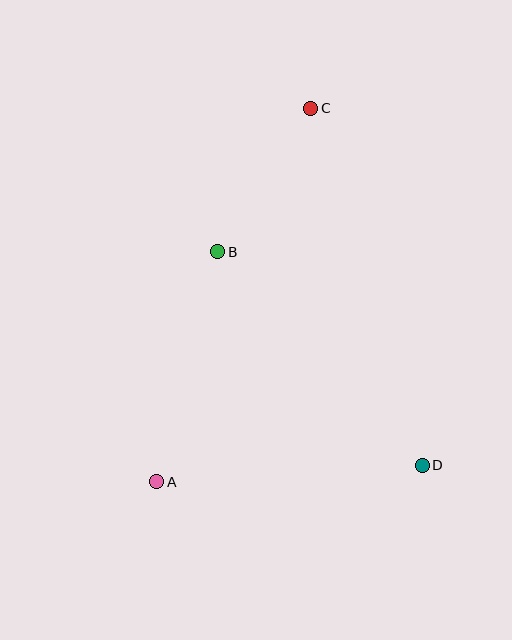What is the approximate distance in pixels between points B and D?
The distance between B and D is approximately 295 pixels.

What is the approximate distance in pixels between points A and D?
The distance between A and D is approximately 266 pixels.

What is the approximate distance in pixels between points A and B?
The distance between A and B is approximately 238 pixels.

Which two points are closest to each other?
Points B and C are closest to each other.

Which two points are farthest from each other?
Points A and C are farthest from each other.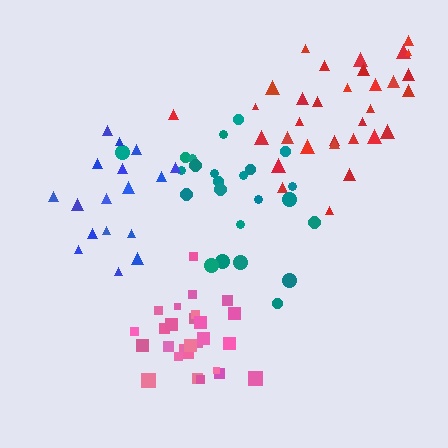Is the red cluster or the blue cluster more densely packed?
Blue.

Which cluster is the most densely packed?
Pink.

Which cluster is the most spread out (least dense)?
Teal.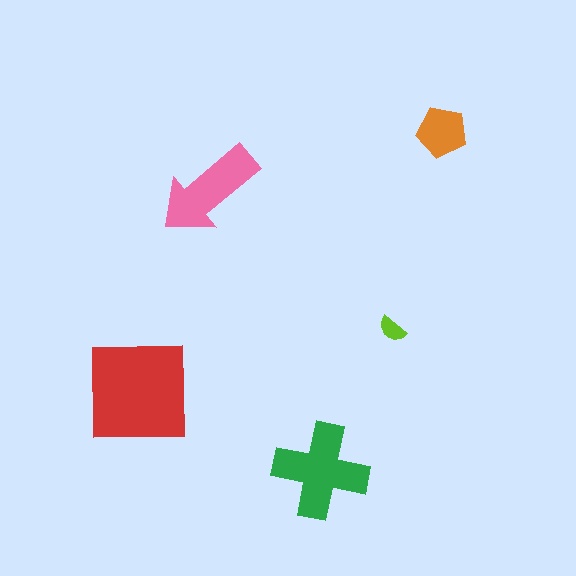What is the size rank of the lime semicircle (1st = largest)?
5th.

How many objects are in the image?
There are 5 objects in the image.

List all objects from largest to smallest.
The red square, the green cross, the pink arrow, the orange pentagon, the lime semicircle.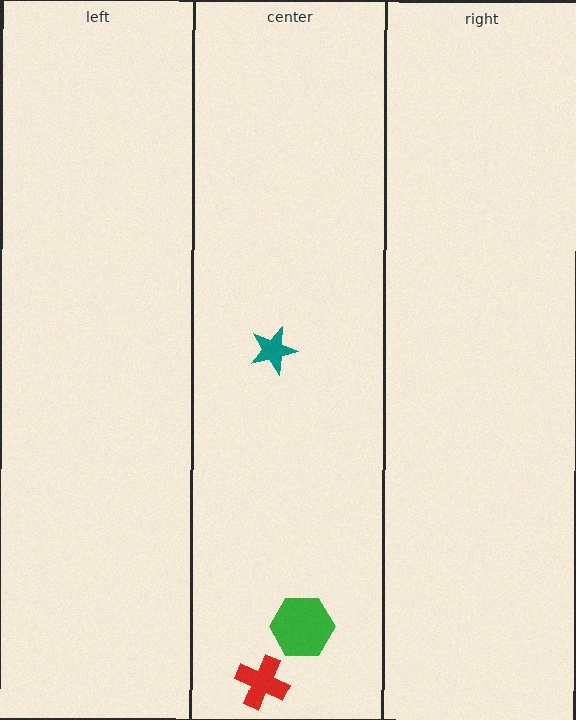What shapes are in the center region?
The teal star, the green hexagon, the red cross.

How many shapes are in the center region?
3.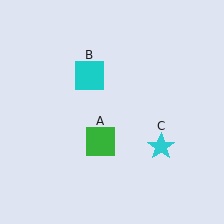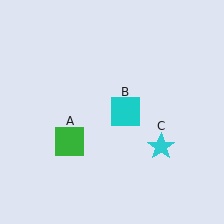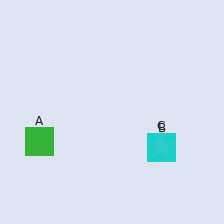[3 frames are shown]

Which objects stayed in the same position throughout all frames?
Cyan star (object C) remained stationary.